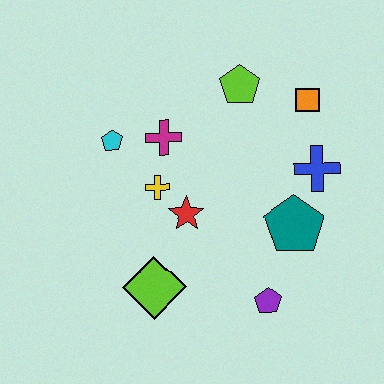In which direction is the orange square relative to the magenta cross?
The orange square is to the right of the magenta cross.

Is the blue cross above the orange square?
No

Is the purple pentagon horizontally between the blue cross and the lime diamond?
Yes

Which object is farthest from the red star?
The orange square is farthest from the red star.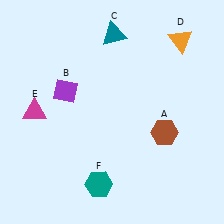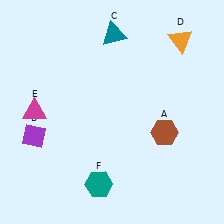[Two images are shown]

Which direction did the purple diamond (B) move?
The purple diamond (B) moved down.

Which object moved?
The purple diamond (B) moved down.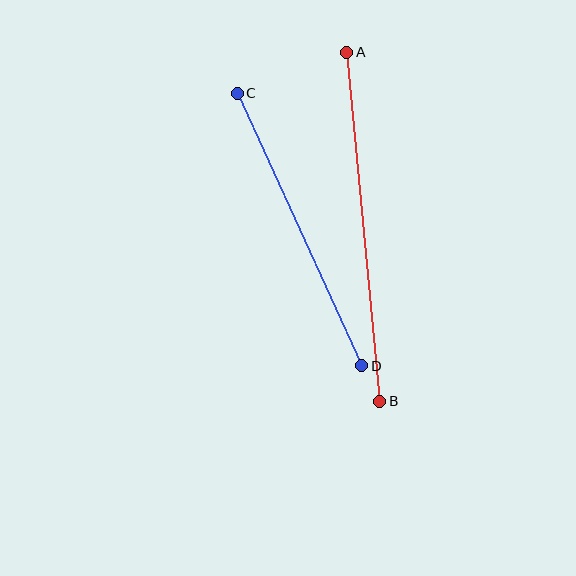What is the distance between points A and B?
The distance is approximately 351 pixels.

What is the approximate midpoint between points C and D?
The midpoint is at approximately (299, 229) pixels.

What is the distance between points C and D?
The distance is approximately 299 pixels.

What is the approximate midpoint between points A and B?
The midpoint is at approximately (363, 227) pixels.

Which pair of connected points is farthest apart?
Points A and B are farthest apart.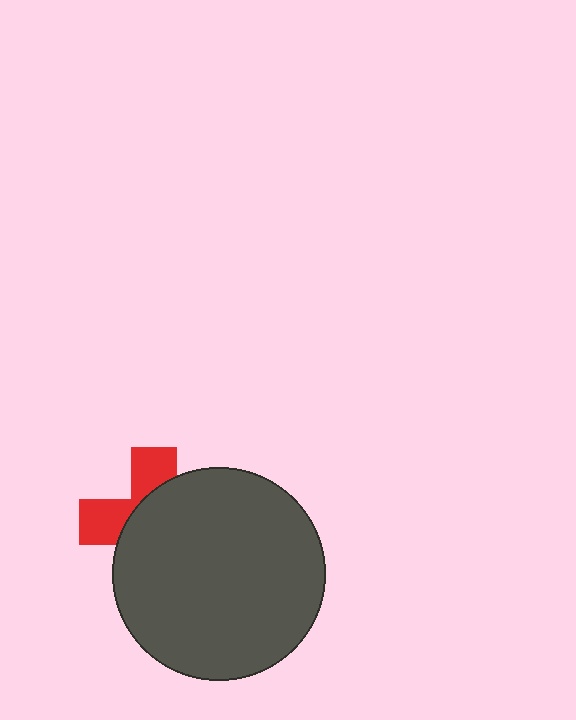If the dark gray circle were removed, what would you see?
You would see the complete red cross.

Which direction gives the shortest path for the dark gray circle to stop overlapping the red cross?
Moving toward the lower-right gives the shortest separation.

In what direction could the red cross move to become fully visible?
The red cross could move toward the upper-left. That would shift it out from behind the dark gray circle entirely.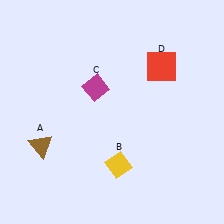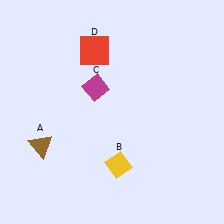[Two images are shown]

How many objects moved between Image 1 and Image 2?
1 object moved between the two images.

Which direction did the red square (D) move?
The red square (D) moved left.